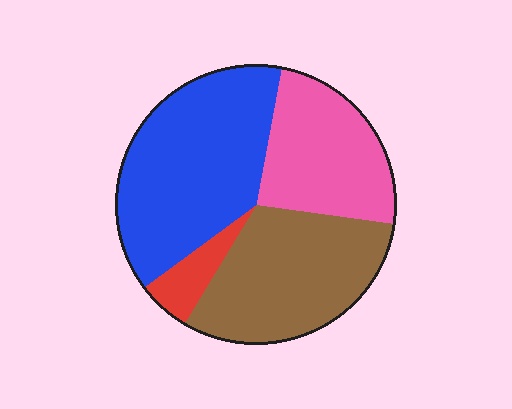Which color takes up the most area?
Blue, at roughly 40%.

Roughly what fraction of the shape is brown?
Brown takes up about one third (1/3) of the shape.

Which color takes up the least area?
Red, at roughly 5%.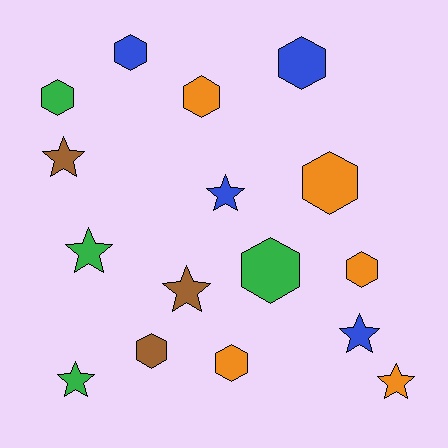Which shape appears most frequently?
Hexagon, with 9 objects.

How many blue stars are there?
There are 2 blue stars.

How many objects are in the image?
There are 16 objects.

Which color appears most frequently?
Orange, with 5 objects.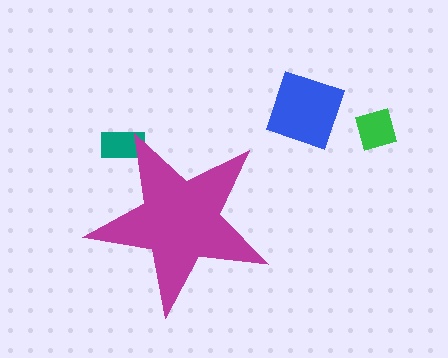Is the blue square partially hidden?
No, the blue square is fully visible.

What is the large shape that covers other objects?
A magenta star.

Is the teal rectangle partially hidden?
Yes, the teal rectangle is partially hidden behind the magenta star.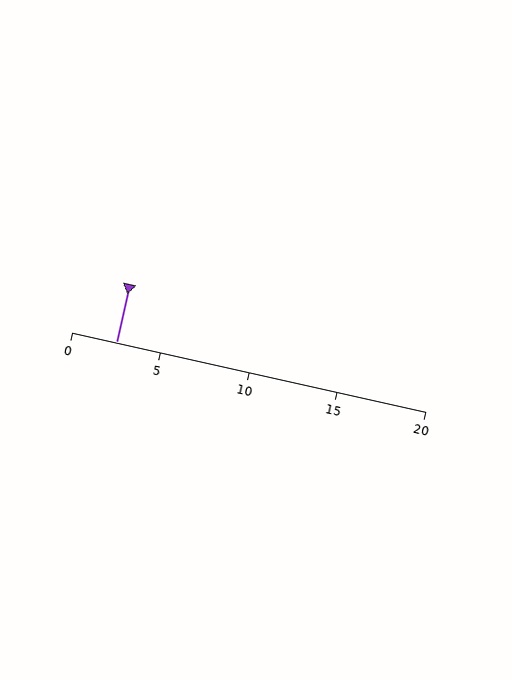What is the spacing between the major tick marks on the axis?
The major ticks are spaced 5 apart.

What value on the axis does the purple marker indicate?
The marker indicates approximately 2.5.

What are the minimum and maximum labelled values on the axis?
The axis runs from 0 to 20.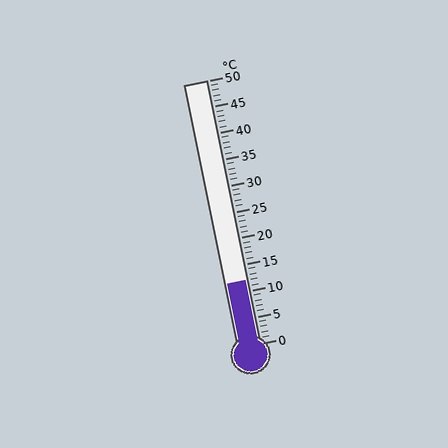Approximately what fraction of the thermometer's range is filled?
The thermometer is filled to approximately 25% of its range.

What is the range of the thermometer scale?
The thermometer scale ranges from 0°C to 50°C.